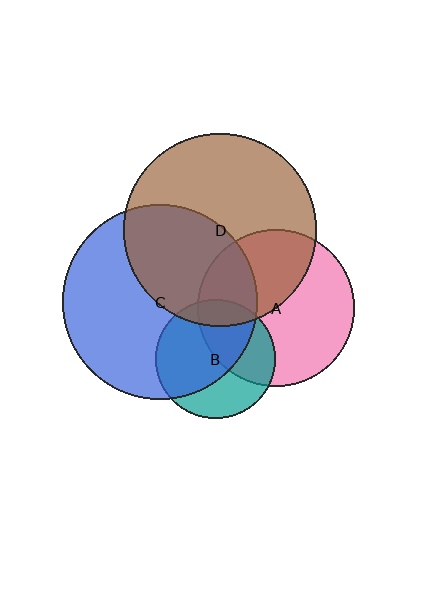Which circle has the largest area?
Circle C (blue).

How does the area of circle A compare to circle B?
Approximately 1.7 times.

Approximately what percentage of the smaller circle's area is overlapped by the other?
Approximately 40%.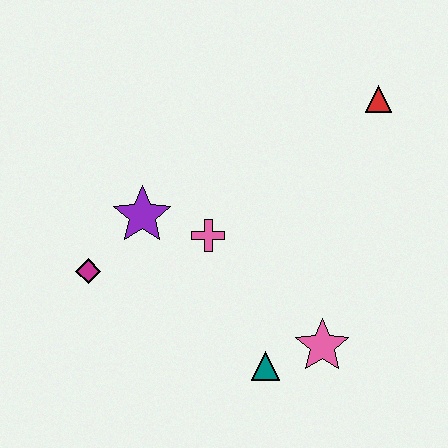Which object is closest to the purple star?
The pink cross is closest to the purple star.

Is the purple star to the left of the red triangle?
Yes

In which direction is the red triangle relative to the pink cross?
The red triangle is to the right of the pink cross.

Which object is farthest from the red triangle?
The magenta diamond is farthest from the red triangle.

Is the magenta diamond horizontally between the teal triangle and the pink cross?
No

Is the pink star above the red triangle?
No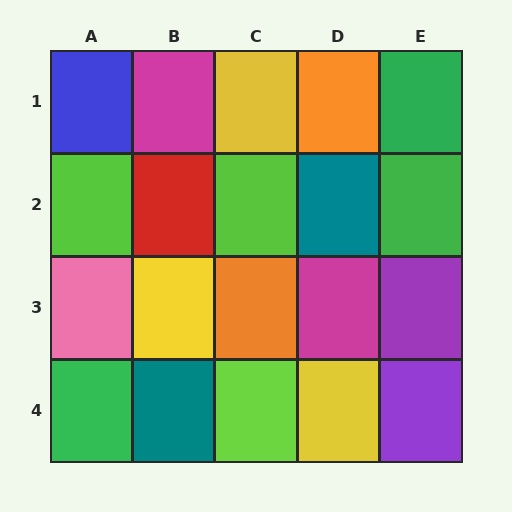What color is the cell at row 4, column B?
Teal.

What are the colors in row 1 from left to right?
Blue, magenta, yellow, orange, green.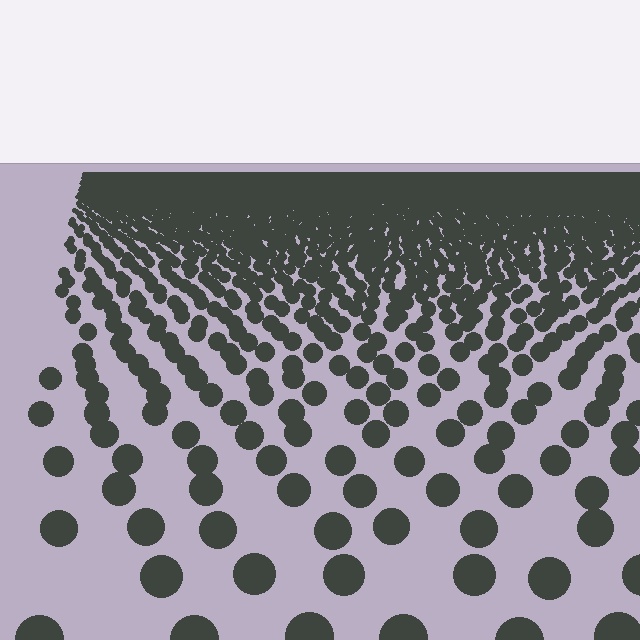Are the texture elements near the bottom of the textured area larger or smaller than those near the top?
Larger. Near the bottom, elements are closer to the viewer and appear at a bigger on-screen size.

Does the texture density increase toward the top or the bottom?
Density increases toward the top.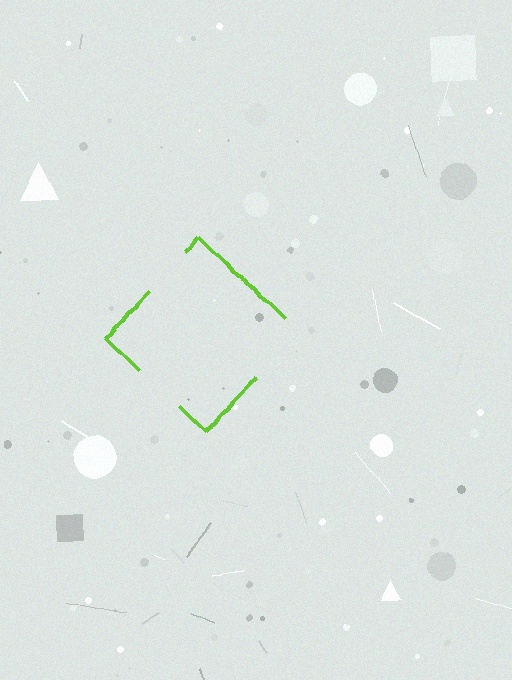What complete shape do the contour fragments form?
The contour fragments form a diamond.